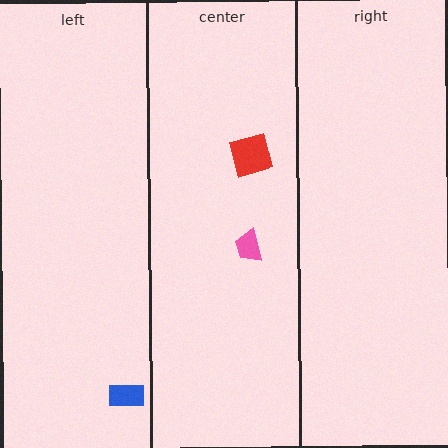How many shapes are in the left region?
1.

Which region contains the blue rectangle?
The left region.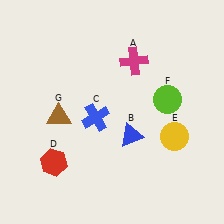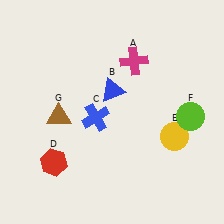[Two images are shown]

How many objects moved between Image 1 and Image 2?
2 objects moved between the two images.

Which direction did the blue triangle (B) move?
The blue triangle (B) moved up.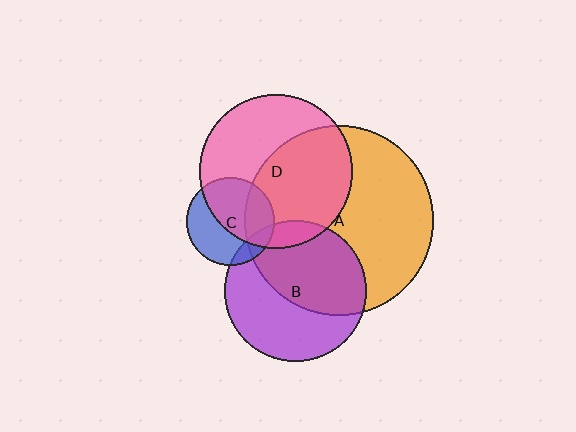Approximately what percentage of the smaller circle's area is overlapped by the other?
Approximately 55%.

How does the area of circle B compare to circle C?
Approximately 2.5 times.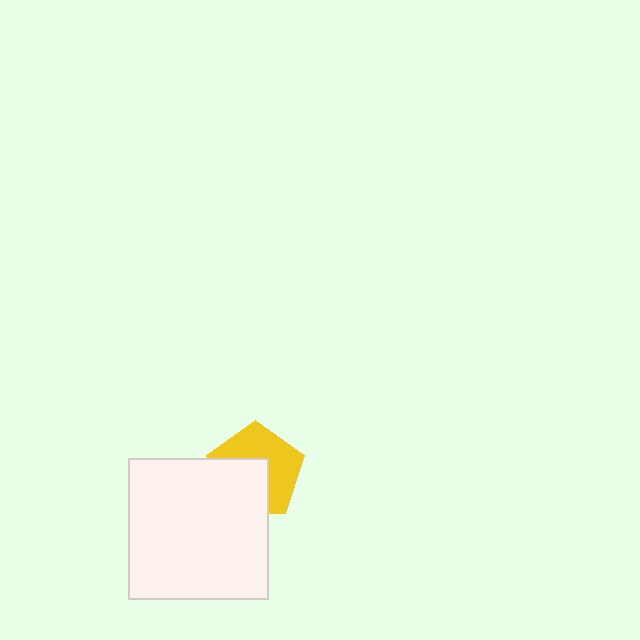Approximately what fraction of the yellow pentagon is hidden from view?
Roughly 47% of the yellow pentagon is hidden behind the white square.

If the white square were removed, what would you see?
You would see the complete yellow pentagon.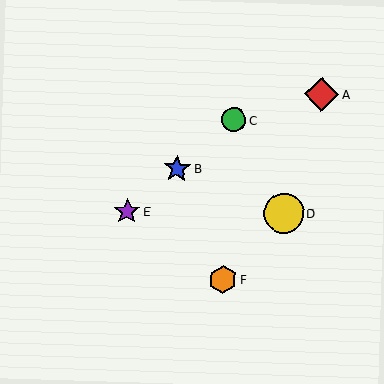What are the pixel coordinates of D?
Object D is at (284, 213).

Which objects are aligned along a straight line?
Objects B, C, E are aligned along a straight line.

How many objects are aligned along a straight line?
3 objects (B, C, E) are aligned along a straight line.